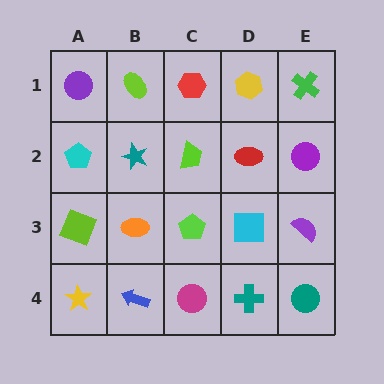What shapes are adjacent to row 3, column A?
A cyan pentagon (row 2, column A), a yellow star (row 4, column A), an orange ellipse (row 3, column B).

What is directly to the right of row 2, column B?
A lime trapezoid.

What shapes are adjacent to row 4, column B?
An orange ellipse (row 3, column B), a yellow star (row 4, column A), a magenta circle (row 4, column C).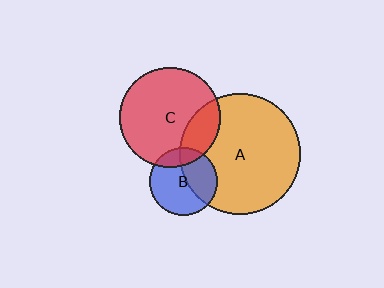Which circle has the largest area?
Circle A (orange).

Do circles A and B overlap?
Yes.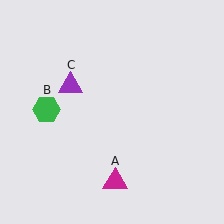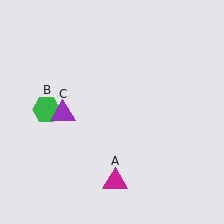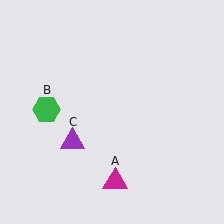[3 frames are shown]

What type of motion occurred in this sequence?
The purple triangle (object C) rotated counterclockwise around the center of the scene.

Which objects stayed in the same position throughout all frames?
Magenta triangle (object A) and green hexagon (object B) remained stationary.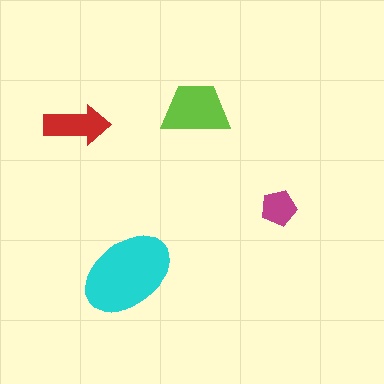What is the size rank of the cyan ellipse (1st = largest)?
1st.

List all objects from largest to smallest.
The cyan ellipse, the lime trapezoid, the red arrow, the magenta pentagon.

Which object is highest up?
The lime trapezoid is topmost.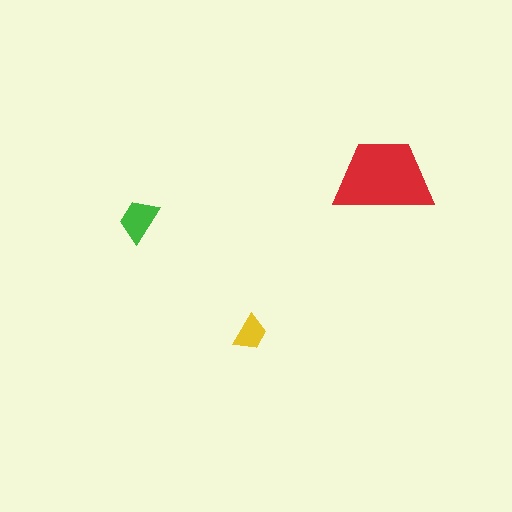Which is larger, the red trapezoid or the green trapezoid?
The red one.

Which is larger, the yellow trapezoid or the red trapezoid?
The red one.